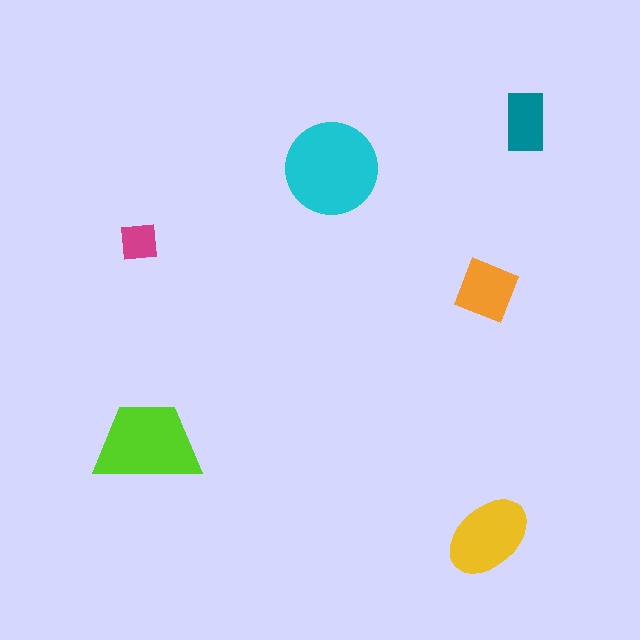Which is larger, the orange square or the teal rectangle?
The orange square.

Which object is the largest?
The cyan circle.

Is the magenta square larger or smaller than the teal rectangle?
Smaller.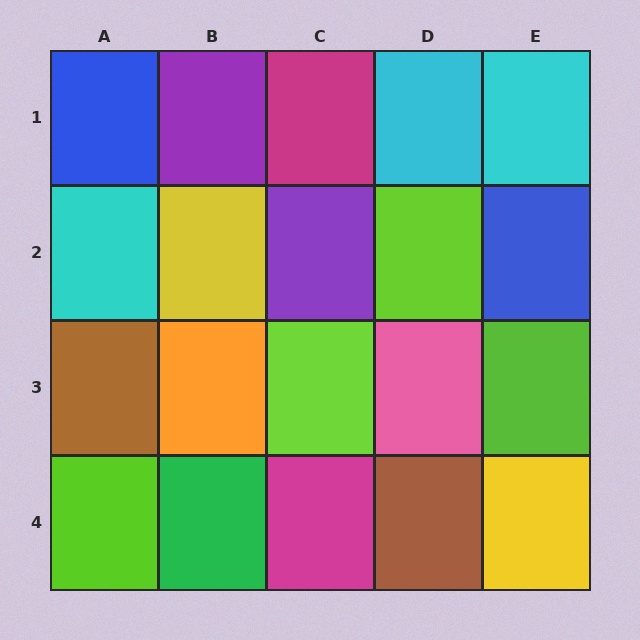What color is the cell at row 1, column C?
Magenta.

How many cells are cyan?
3 cells are cyan.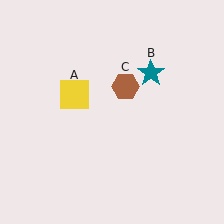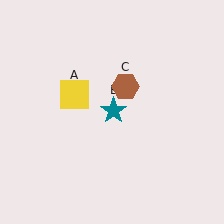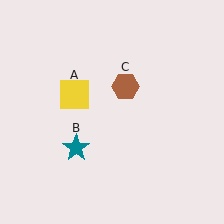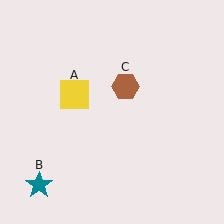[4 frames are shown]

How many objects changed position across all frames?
1 object changed position: teal star (object B).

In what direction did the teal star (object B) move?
The teal star (object B) moved down and to the left.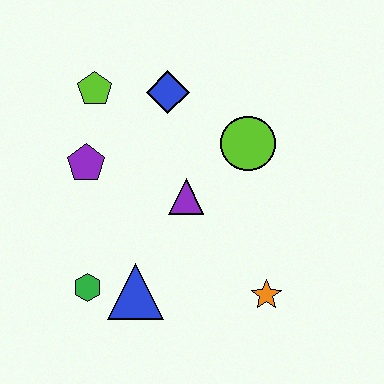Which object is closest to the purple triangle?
The lime circle is closest to the purple triangle.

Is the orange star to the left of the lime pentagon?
No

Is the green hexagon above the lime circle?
No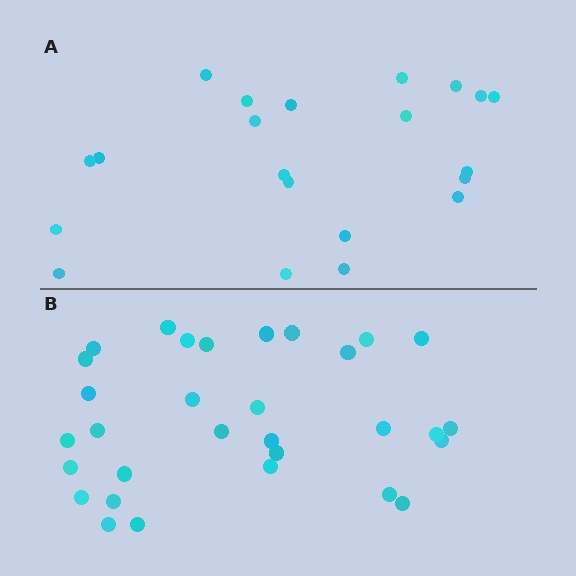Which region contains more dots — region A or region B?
Region B (the bottom region) has more dots.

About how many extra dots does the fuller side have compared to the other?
Region B has roughly 10 or so more dots than region A.